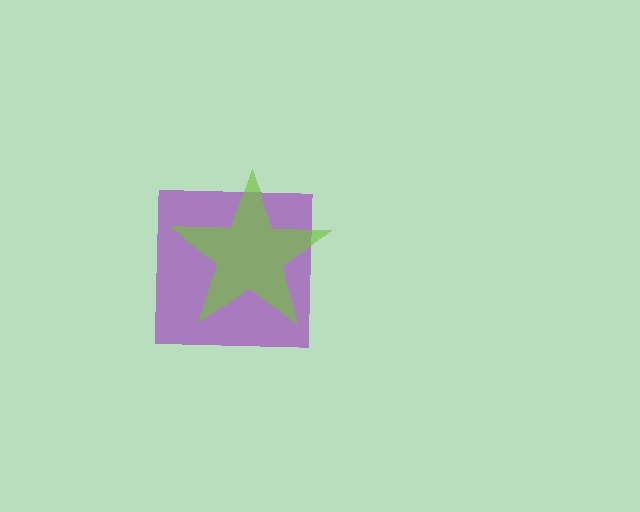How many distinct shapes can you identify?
There are 2 distinct shapes: a purple square, a lime star.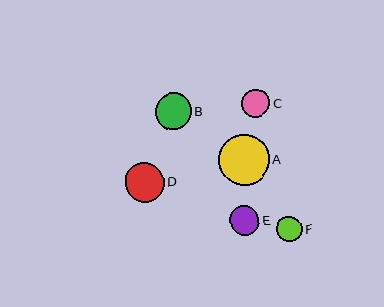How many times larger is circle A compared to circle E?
Circle A is approximately 1.7 times the size of circle E.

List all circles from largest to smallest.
From largest to smallest: A, D, B, E, C, F.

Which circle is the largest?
Circle A is the largest with a size of approximately 51 pixels.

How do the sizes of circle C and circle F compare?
Circle C and circle F are approximately the same size.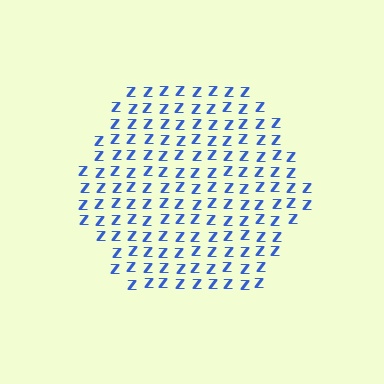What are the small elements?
The small elements are letter Z's.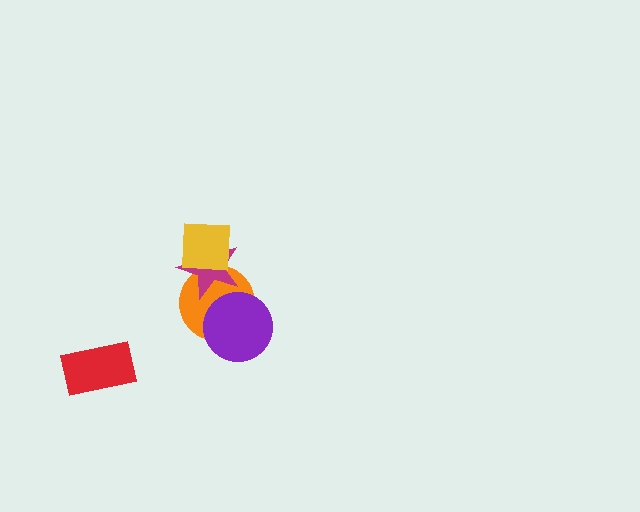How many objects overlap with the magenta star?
2 objects overlap with the magenta star.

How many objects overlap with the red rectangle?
0 objects overlap with the red rectangle.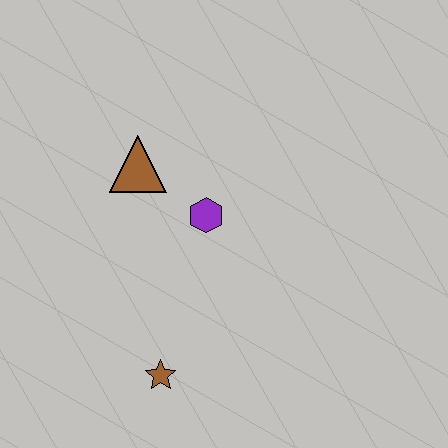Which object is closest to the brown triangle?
The purple hexagon is closest to the brown triangle.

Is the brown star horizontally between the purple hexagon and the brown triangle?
Yes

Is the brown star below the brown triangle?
Yes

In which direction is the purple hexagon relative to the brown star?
The purple hexagon is above the brown star.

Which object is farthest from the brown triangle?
The brown star is farthest from the brown triangle.